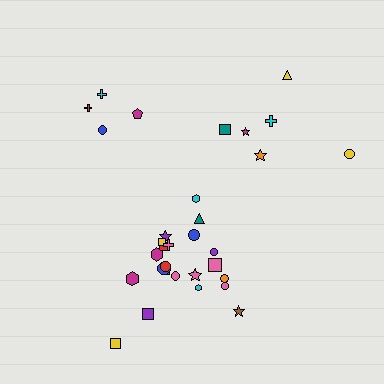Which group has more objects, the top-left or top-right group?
The top-right group.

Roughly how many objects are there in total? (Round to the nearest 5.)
Roughly 30 objects in total.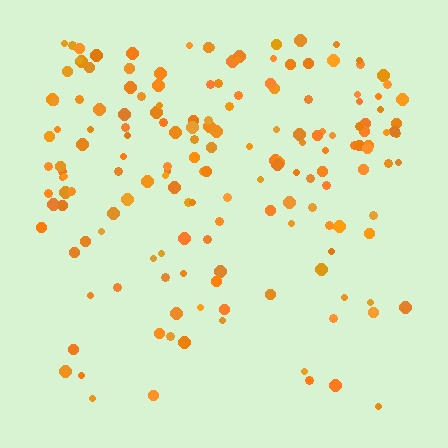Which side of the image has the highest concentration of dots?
The top.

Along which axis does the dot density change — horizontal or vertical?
Vertical.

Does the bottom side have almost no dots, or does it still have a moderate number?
Still a moderate number, just noticeably fewer than the top.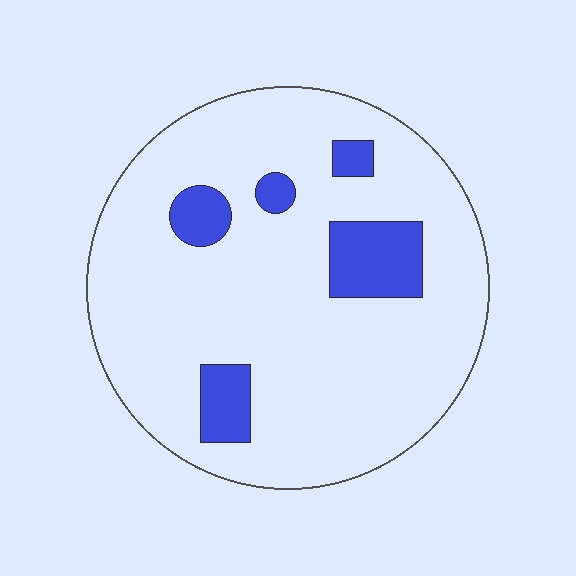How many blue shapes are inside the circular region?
5.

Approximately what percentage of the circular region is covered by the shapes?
Approximately 15%.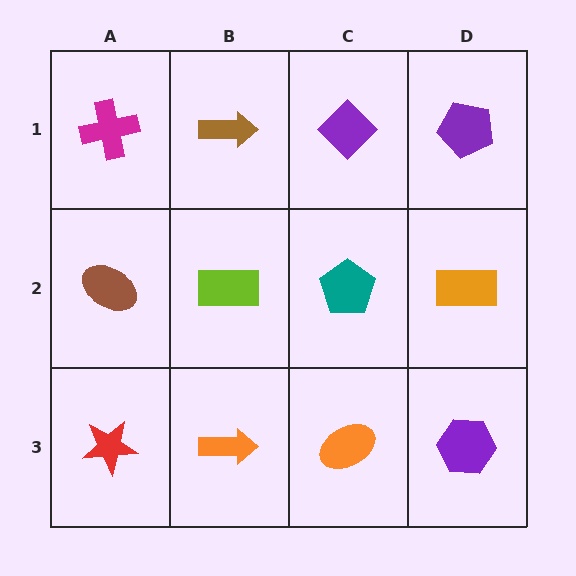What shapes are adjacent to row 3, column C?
A teal pentagon (row 2, column C), an orange arrow (row 3, column B), a purple hexagon (row 3, column D).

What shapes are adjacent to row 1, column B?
A lime rectangle (row 2, column B), a magenta cross (row 1, column A), a purple diamond (row 1, column C).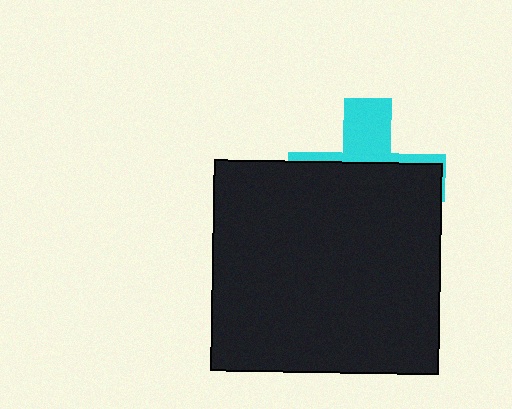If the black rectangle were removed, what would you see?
You would see the complete cyan cross.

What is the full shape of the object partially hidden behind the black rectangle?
The partially hidden object is a cyan cross.